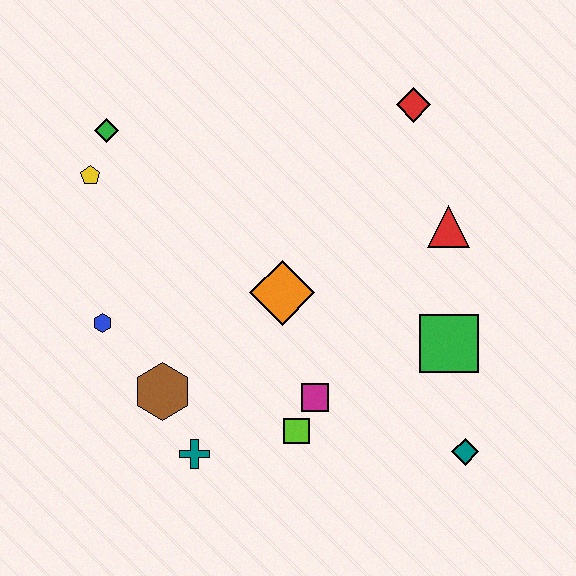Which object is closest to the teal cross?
The brown hexagon is closest to the teal cross.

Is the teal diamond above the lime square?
No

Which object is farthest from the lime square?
The green diamond is farthest from the lime square.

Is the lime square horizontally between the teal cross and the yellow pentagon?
No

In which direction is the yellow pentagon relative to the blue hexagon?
The yellow pentagon is above the blue hexagon.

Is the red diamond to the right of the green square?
No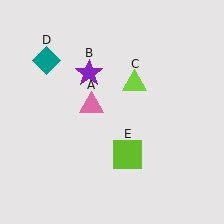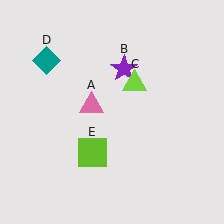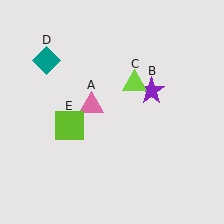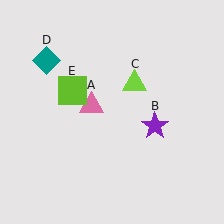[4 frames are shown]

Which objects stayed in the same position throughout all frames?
Pink triangle (object A) and lime triangle (object C) and teal diamond (object D) remained stationary.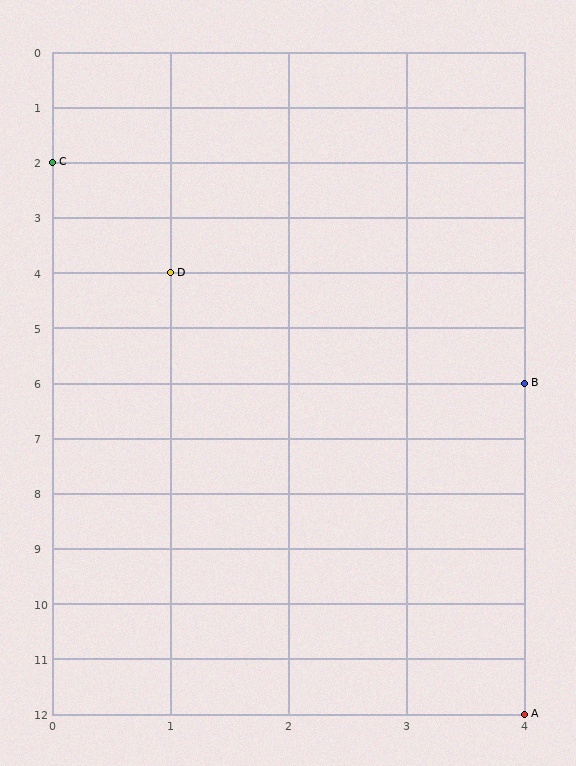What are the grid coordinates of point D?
Point D is at grid coordinates (1, 4).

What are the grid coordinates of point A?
Point A is at grid coordinates (4, 12).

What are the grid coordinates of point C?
Point C is at grid coordinates (0, 2).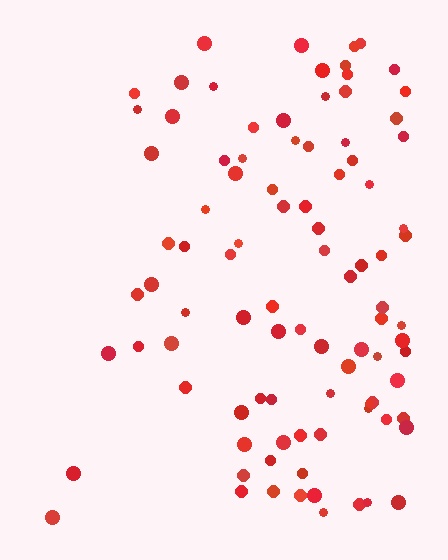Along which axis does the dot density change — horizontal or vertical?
Horizontal.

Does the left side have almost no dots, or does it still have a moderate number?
Still a moderate number, just noticeably fewer than the right.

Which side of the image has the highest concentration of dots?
The right.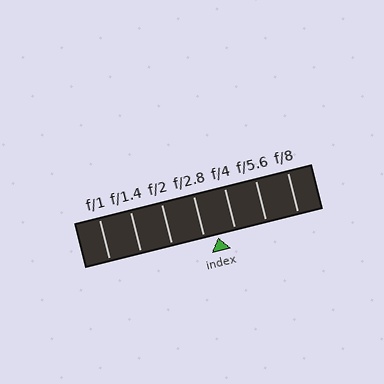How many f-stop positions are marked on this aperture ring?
There are 7 f-stop positions marked.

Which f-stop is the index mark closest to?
The index mark is closest to f/2.8.